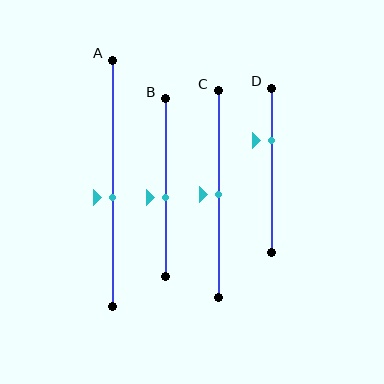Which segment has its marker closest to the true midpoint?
Segment C has its marker closest to the true midpoint.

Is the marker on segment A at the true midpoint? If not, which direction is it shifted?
No, the marker on segment A is shifted downward by about 6% of the segment length.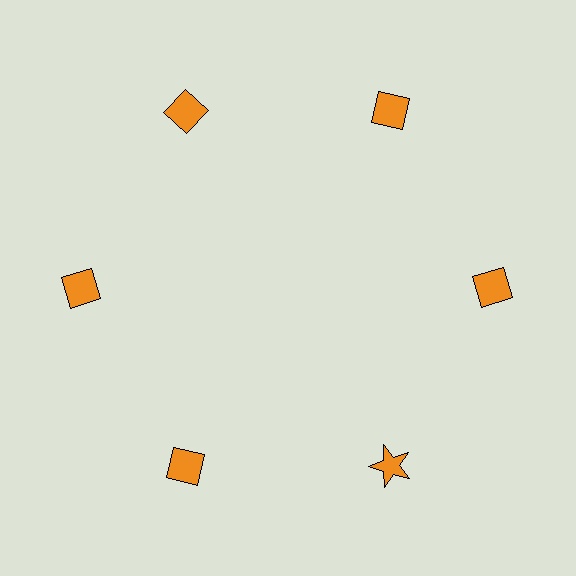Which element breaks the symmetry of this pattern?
The orange star at roughly the 5 o'clock position breaks the symmetry. All other shapes are orange diamonds.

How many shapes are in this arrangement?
There are 6 shapes arranged in a ring pattern.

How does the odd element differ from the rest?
It has a different shape: star instead of diamond.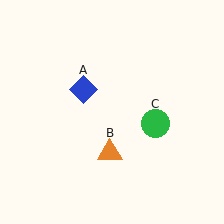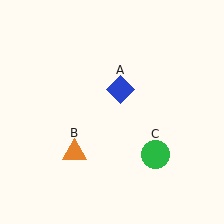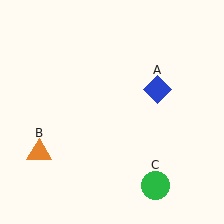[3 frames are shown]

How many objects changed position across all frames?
3 objects changed position: blue diamond (object A), orange triangle (object B), green circle (object C).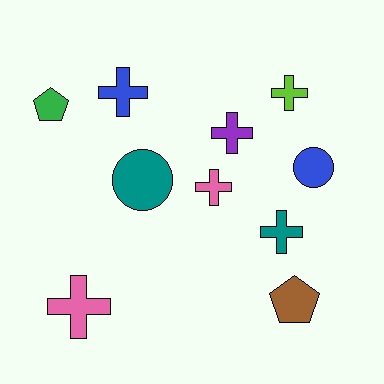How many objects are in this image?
There are 10 objects.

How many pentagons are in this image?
There are 2 pentagons.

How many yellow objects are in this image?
There are no yellow objects.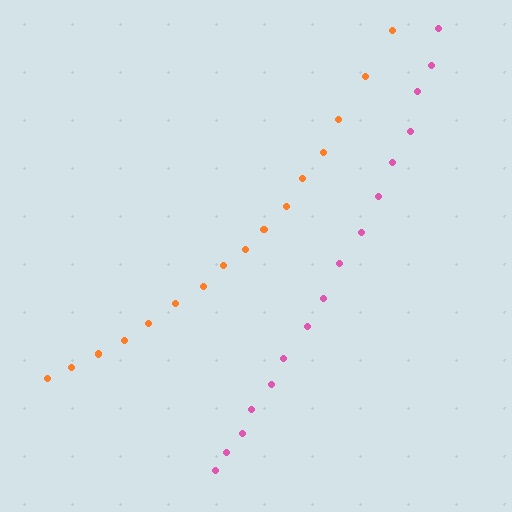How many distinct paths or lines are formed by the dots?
There are 2 distinct paths.